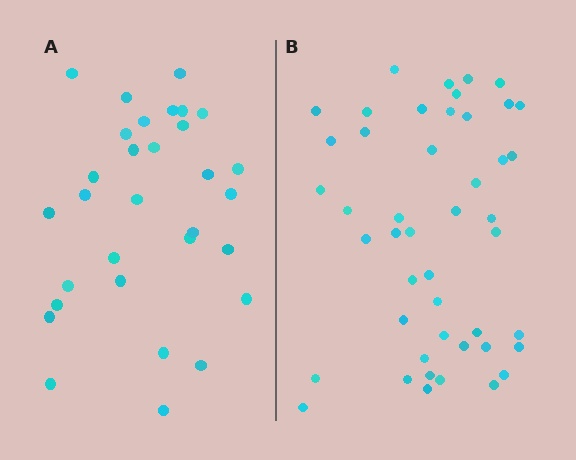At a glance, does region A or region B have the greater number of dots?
Region B (the right region) has more dots.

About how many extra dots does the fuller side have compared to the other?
Region B has approximately 15 more dots than region A.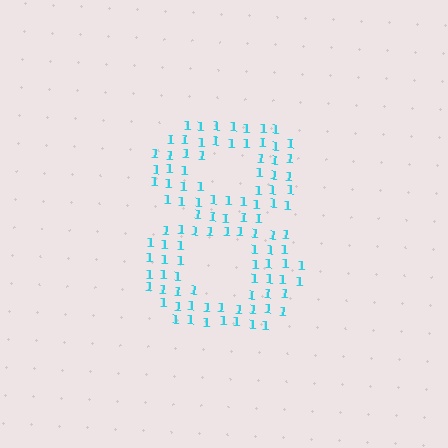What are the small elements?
The small elements are digit 1's.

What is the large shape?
The large shape is the digit 8.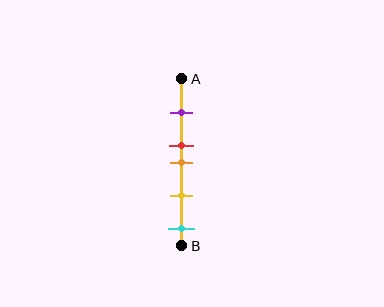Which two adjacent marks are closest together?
The red and orange marks are the closest adjacent pair.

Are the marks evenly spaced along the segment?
No, the marks are not evenly spaced.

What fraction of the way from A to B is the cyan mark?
The cyan mark is approximately 90% (0.9) of the way from A to B.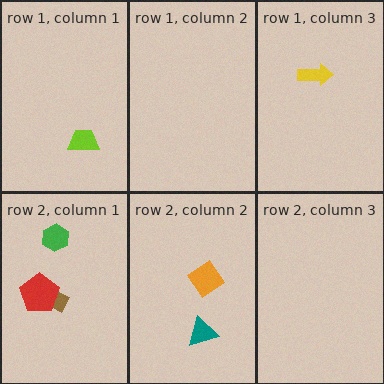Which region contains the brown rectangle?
The row 2, column 1 region.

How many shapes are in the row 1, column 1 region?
1.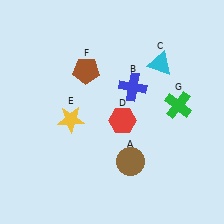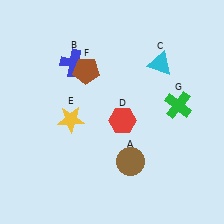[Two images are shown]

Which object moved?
The blue cross (B) moved left.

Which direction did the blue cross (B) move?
The blue cross (B) moved left.